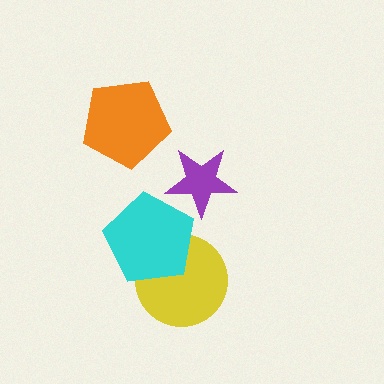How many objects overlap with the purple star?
1 object overlaps with the purple star.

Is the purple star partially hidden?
Yes, it is partially covered by another shape.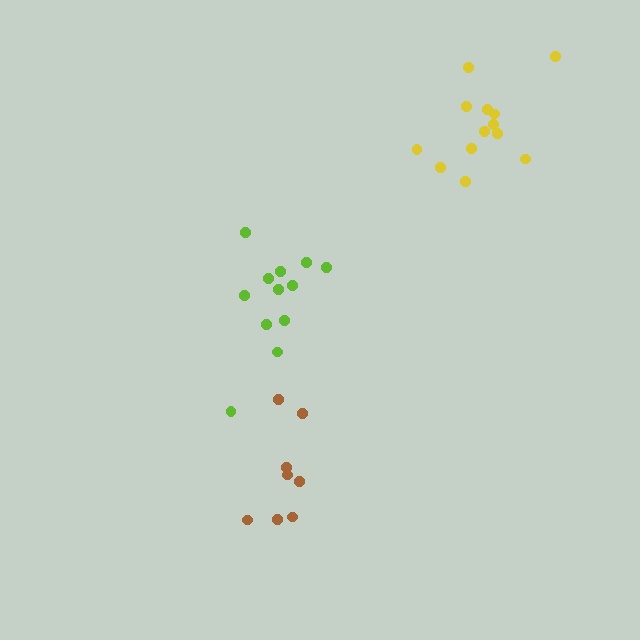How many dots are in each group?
Group 1: 12 dots, Group 2: 8 dots, Group 3: 13 dots (33 total).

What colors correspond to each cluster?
The clusters are colored: lime, brown, yellow.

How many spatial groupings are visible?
There are 3 spatial groupings.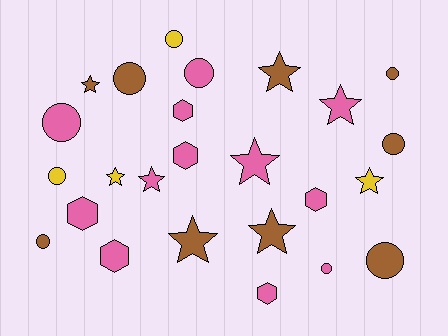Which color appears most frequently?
Pink, with 12 objects.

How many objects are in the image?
There are 25 objects.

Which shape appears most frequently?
Circle, with 10 objects.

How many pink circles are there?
There are 3 pink circles.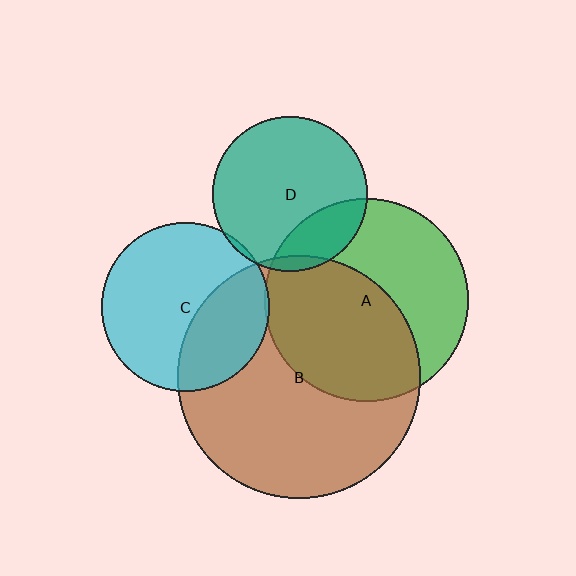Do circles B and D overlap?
Yes.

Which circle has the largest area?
Circle B (brown).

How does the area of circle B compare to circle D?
Approximately 2.5 times.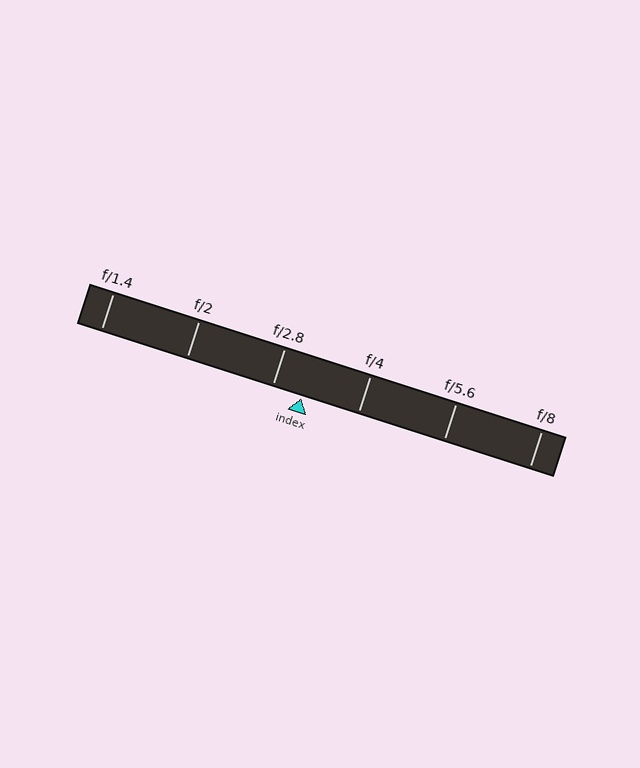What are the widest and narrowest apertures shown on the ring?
The widest aperture shown is f/1.4 and the narrowest is f/8.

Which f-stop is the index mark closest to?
The index mark is closest to f/2.8.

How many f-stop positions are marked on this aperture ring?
There are 6 f-stop positions marked.